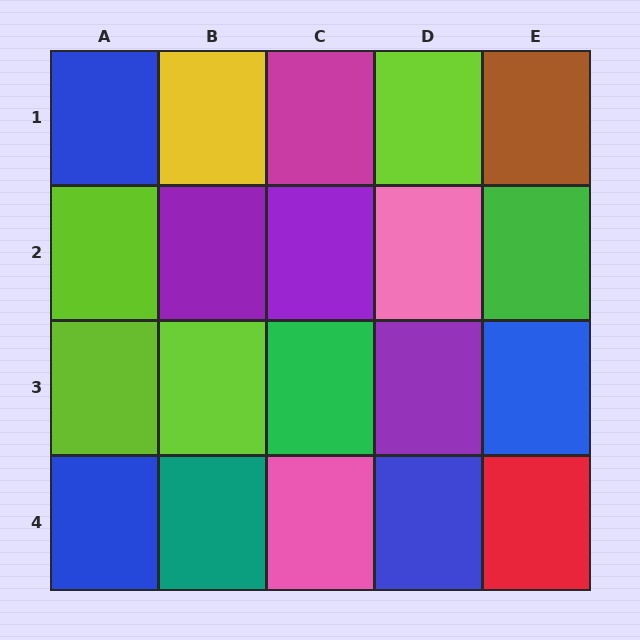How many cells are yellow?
1 cell is yellow.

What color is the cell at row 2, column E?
Green.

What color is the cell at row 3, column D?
Purple.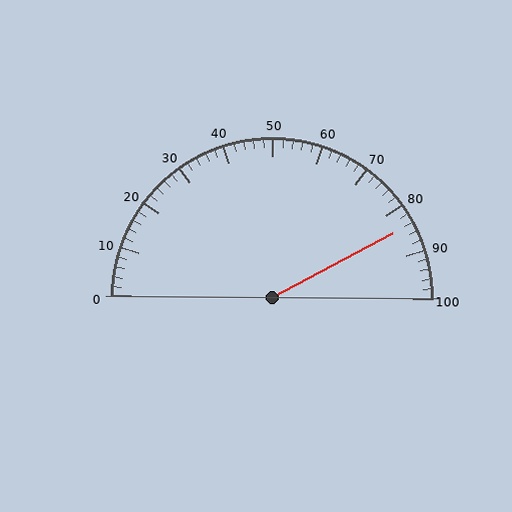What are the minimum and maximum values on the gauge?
The gauge ranges from 0 to 100.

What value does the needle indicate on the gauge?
The needle indicates approximately 84.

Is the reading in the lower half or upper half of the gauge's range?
The reading is in the upper half of the range (0 to 100).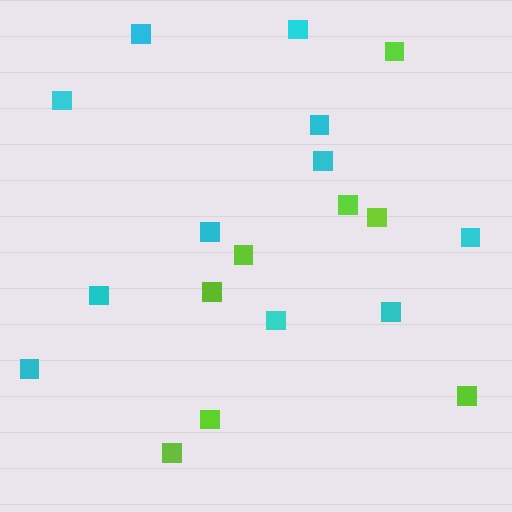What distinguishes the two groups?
There are 2 groups: one group of lime squares (8) and one group of cyan squares (11).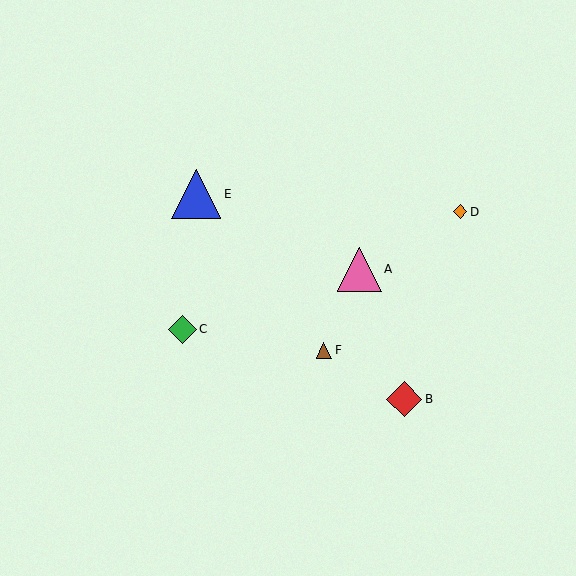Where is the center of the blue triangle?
The center of the blue triangle is at (196, 194).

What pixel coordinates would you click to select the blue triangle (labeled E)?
Click at (196, 194) to select the blue triangle E.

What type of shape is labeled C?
Shape C is a green diamond.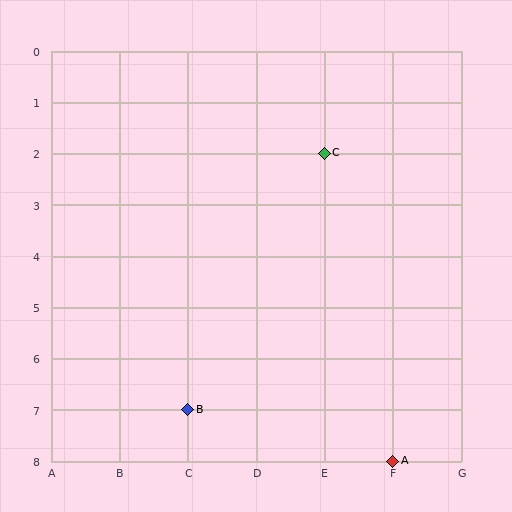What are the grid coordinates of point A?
Point A is at grid coordinates (F, 8).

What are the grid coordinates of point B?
Point B is at grid coordinates (C, 7).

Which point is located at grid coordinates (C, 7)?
Point B is at (C, 7).